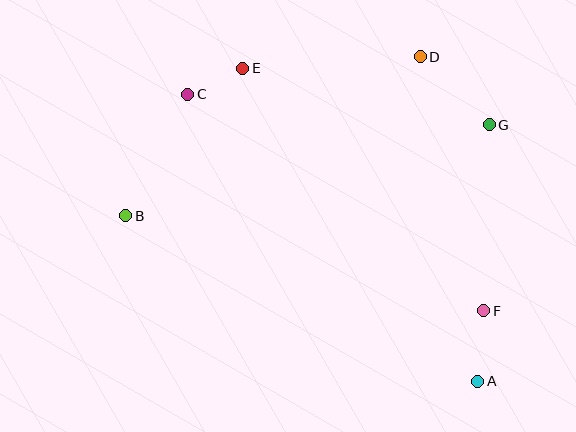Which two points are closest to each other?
Points C and E are closest to each other.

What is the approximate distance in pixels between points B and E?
The distance between B and E is approximately 188 pixels.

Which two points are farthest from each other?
Points A and C are farthest from each other.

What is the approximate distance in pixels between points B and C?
The distance between B and C is approximately 136 pixels.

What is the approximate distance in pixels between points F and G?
The distance between F and G is approximately 186 pixels.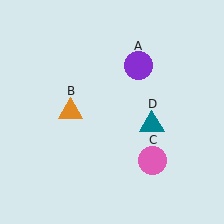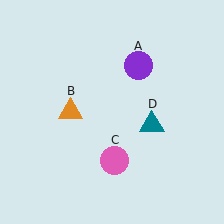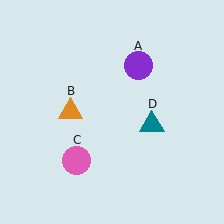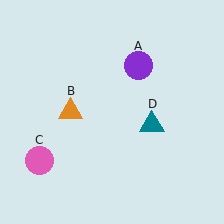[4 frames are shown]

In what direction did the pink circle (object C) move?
The pink circle (object C) moved left.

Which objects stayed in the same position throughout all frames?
Purple circle (object A) and orange triangle (object B) and teal triangle (object D) remained stationary.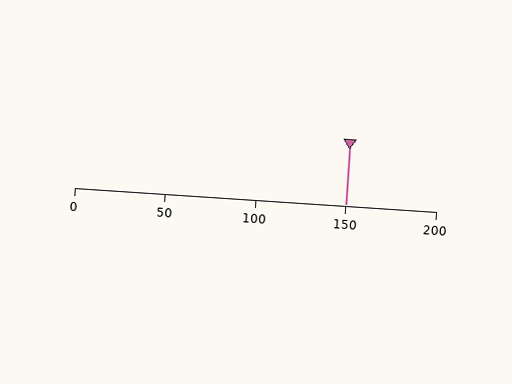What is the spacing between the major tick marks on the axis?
The major ticks are spaced 50 apart.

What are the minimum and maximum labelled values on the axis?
The axis runs from 0 to 200.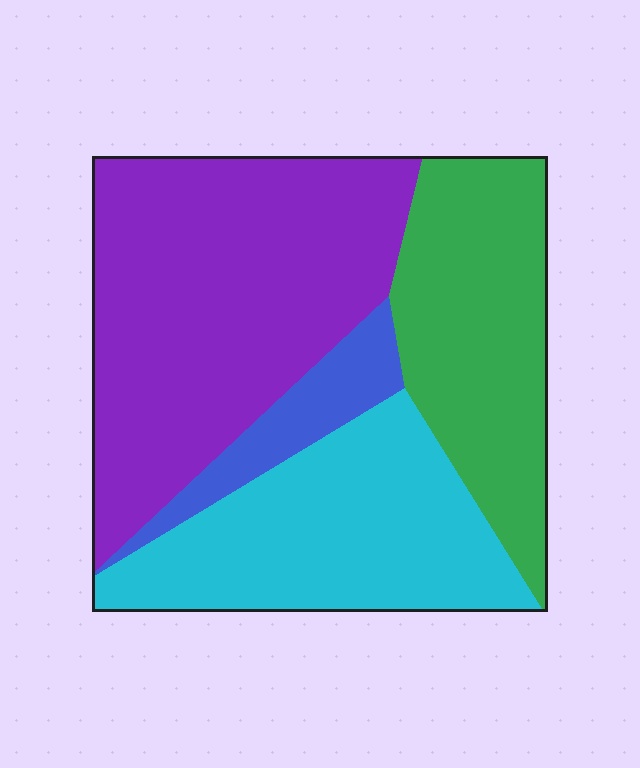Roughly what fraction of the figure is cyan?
Cyan covers roughly 25% of the figure.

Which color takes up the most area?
Purple, at roughly 40%.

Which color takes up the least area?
Blue, at roughly 10%.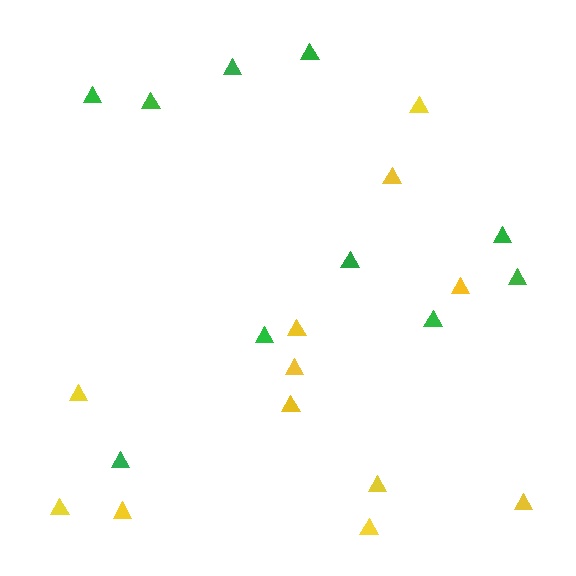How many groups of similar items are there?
There are 2 groups: one group of yellow triangles (12) and one group of green triangles (10).